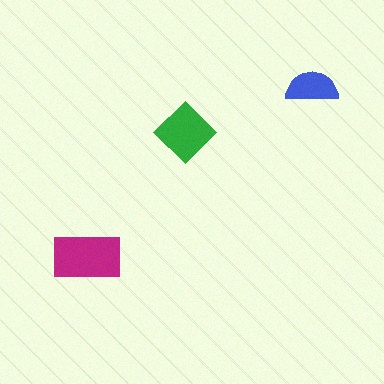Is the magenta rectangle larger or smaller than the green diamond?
Larger.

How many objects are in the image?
There are 3 objects in the image.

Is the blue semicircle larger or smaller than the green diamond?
Smaller.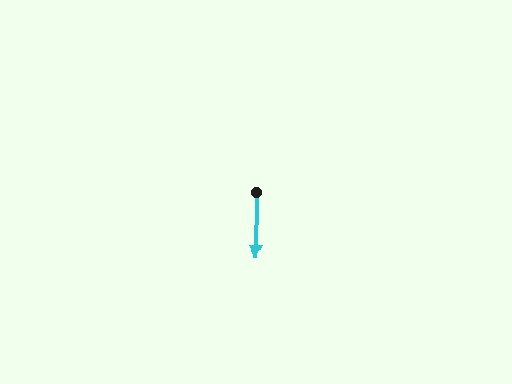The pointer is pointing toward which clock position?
Roughly 6 o'clock.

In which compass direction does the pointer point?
South.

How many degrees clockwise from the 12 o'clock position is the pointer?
Approximately 180 degrees.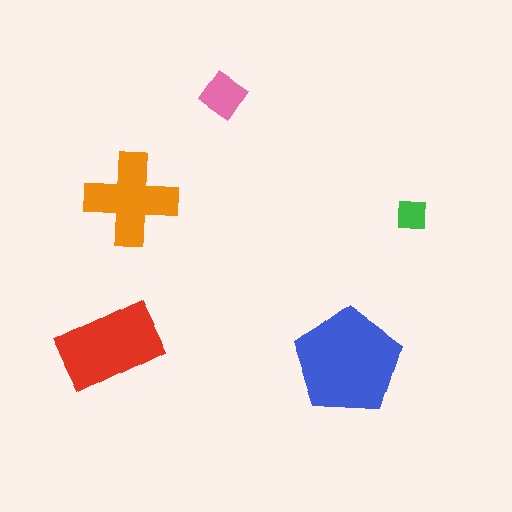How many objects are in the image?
There are 5 objects in the image.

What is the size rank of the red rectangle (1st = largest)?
2nd.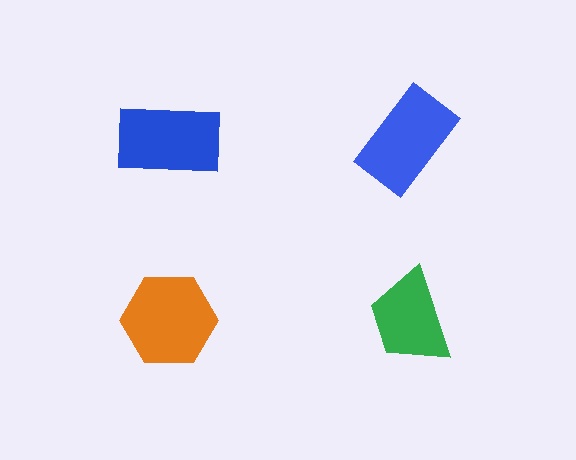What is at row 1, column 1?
A blue rectangle.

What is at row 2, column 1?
An orange hexagon.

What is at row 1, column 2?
A blue rectangle.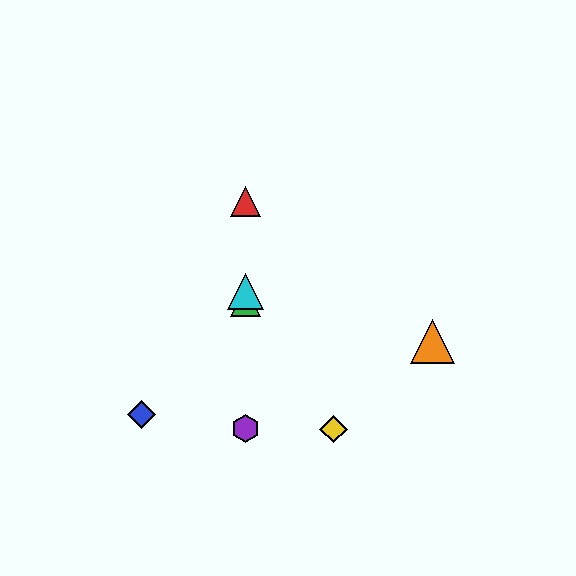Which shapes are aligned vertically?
The red triangle, the green triangle, the purple hexagon, the cyan triangle are aligned vertically.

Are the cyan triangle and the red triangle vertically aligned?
Yes, both are at x≈245.